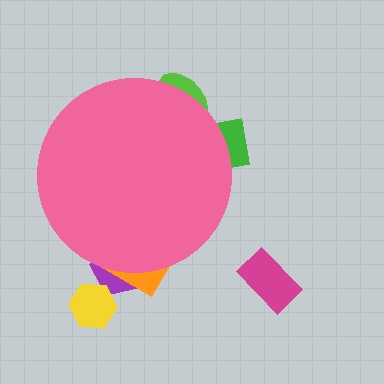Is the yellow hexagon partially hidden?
No, the yellow hexagon is fully visible.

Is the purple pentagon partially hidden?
Yes, the purple pentagon is partially hidden behind the pink circle.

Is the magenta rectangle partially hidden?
No, the magenta rectangle is fully visible.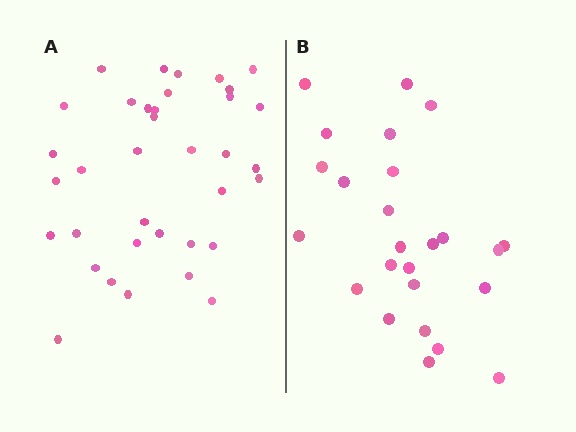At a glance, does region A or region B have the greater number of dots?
Region A (the left region) has more dots.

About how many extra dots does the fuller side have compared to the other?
Region A has roughly 12 or so more dots than region B.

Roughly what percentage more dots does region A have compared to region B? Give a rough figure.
About 45% more.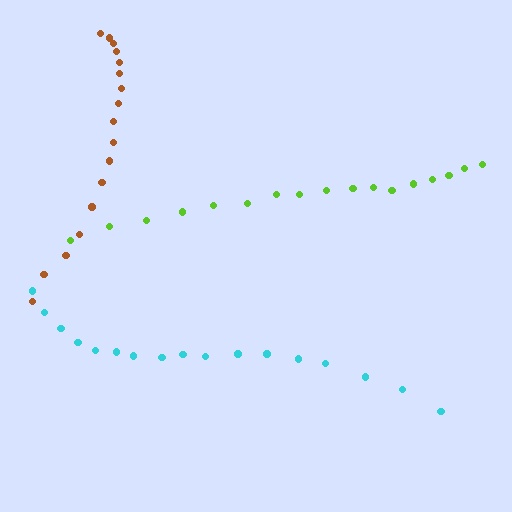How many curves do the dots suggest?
There are 3 distinct paths.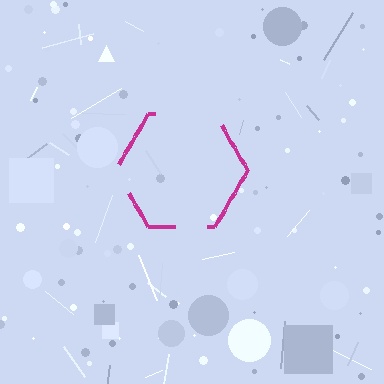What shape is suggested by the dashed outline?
The dashed outline suggests a hexagon.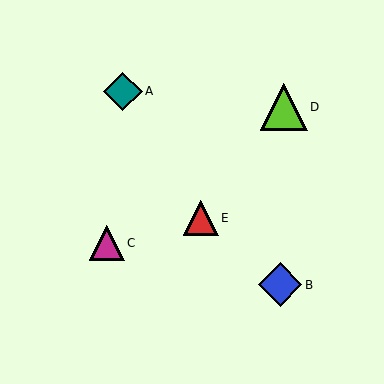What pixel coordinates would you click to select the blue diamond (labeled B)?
Click at (280, 285) to select the blue diamond B.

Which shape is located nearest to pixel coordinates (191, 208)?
The red triangle (labeled E) at (201, 218) is nearest to that location.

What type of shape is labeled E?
Shape E is a red triangle.